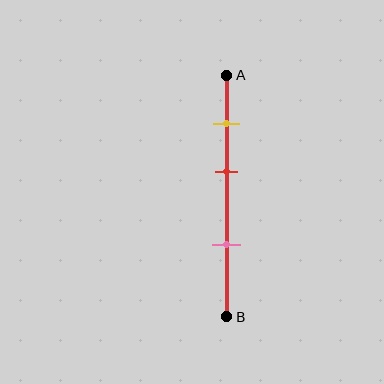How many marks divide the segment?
There are 3 marks dividing the segment.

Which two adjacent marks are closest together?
The yellow and red marks are the closest adjacent pair.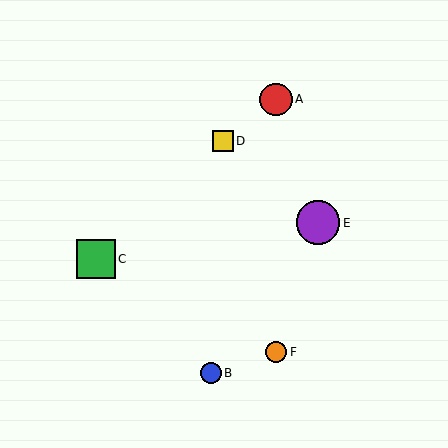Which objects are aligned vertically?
Objects A, F are aligned vertically.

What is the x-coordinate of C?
Object C is at x≈96.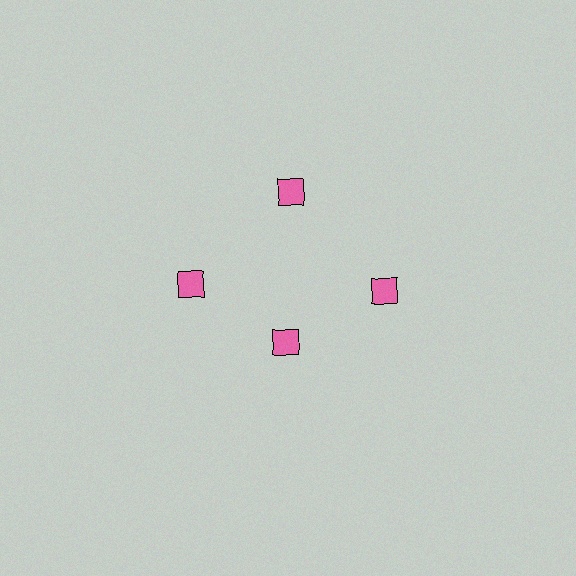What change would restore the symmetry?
The symmetry would be restored by moving it outward, back onto the ring so that all 4 diamonds sit at equal angles and equal distance from the center.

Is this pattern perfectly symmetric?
No. The 4 pink diamonds are arranged in a ring, but one element near the 6 o'clock position is pulled inward toward the center, breaking the 4-fold rotational symmetry.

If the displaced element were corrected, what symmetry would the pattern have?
It would have 4-fold rotational symmetry — the pattern would map onto itself every 90 degrees.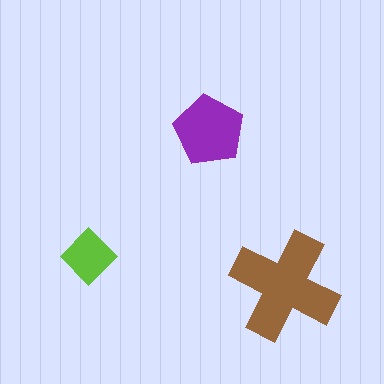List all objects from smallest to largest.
The lime diamond, the purple pentagon, the brown cross.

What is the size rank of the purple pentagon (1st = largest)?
2nd.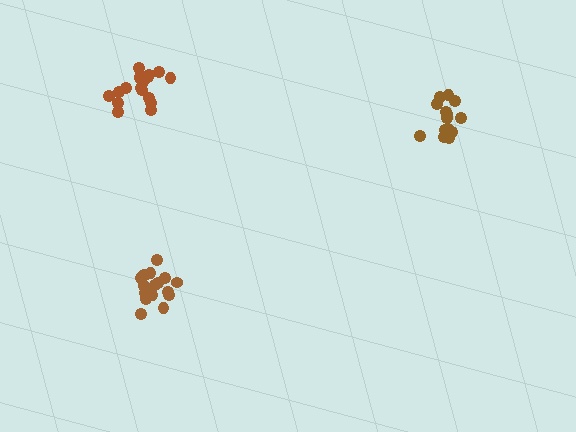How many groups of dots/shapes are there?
There are 3 groups.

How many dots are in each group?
Group 1: 18 dots, Group 2: 14 dots, Group 3: 19 dots (51 total).